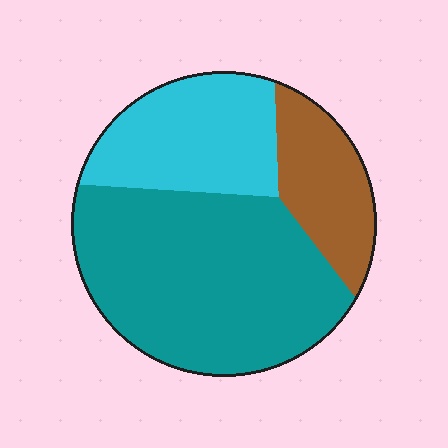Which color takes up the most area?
Teal, at roughly 55%.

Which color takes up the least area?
Brown, at roughly 20%.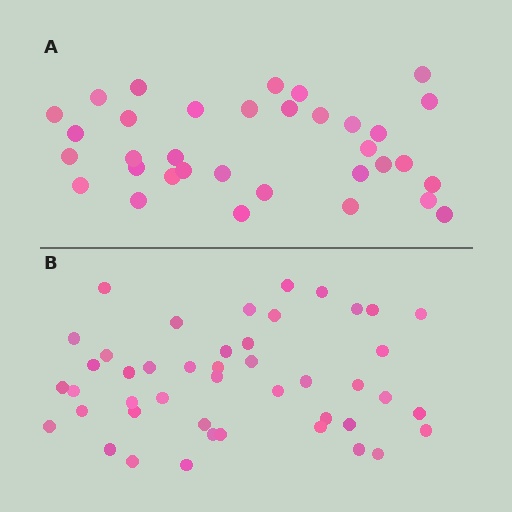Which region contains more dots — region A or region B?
Region B (the bottom region) has more dots.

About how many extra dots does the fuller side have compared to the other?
Region B has roughly 12 or so more dots than region A.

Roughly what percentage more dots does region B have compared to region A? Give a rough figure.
About 30% more.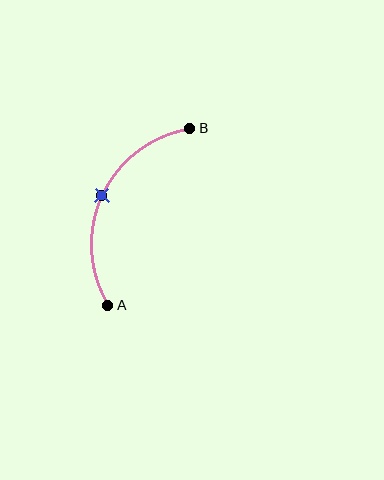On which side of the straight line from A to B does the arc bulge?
The arc bulges to the left of the straight line connecting A and B.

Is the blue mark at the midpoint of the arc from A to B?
Yes. The blue mark lies on the arc at equal arc-length from both A and B — it is the arc midpoint.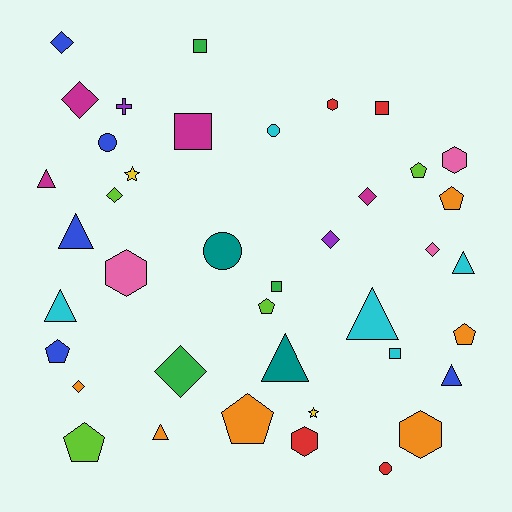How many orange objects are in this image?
There are 6 orange objects.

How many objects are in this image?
There are 40 objects.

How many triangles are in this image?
There are 8 triangles.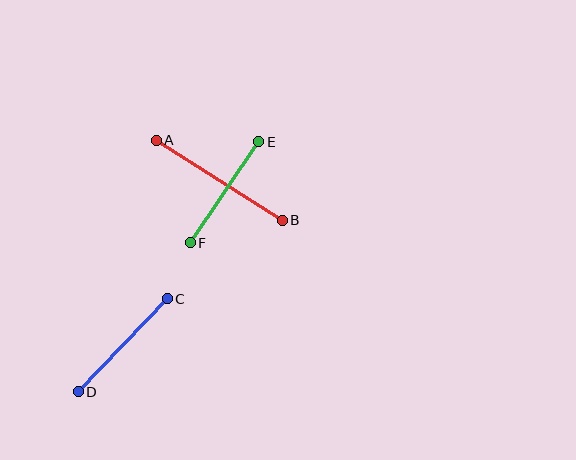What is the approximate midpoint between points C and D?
The midpoint is at approximately (123, 345) pixels.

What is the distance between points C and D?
The distance is approximately 129 pixels.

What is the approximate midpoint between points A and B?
The midpoint is at approximately (219, 180) pixels.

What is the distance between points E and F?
The distance is approximately 122 pixels.